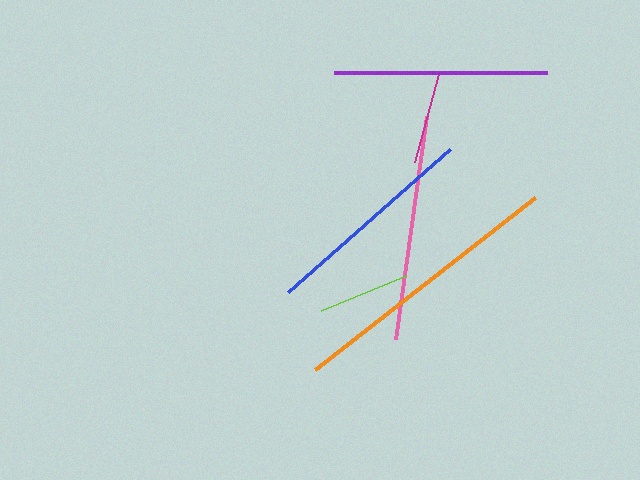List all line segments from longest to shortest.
From longest to shortest: orange, pink, blue, purple, lime, magenta.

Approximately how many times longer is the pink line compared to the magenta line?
The pink line is approximately 2.5 times the length of the magenta line.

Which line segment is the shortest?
The magenta line is the shortest at approximately 91 pixels.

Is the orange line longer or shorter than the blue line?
The orange line is longer than the blue line.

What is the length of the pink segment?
The pink segment is approximately 225 pixels long.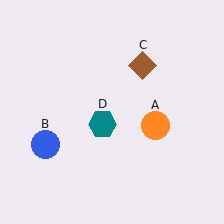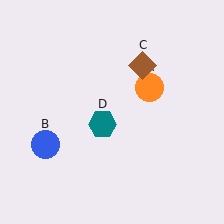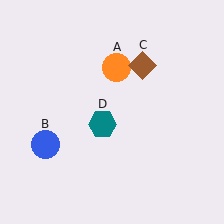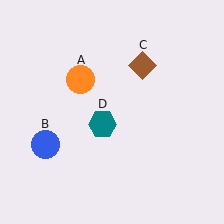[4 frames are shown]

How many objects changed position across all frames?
1 object changed position: orange circle (object A).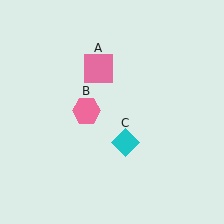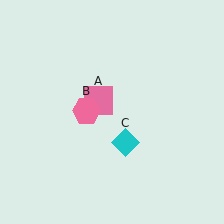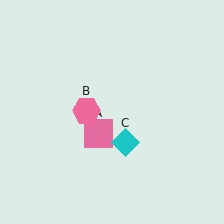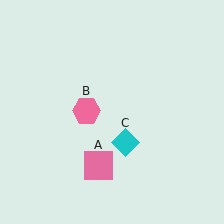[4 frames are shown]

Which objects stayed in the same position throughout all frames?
Pink hexagon (object B) and cyan diamond (object C) remained stationary.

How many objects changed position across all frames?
1 object changed position: pink square (object A).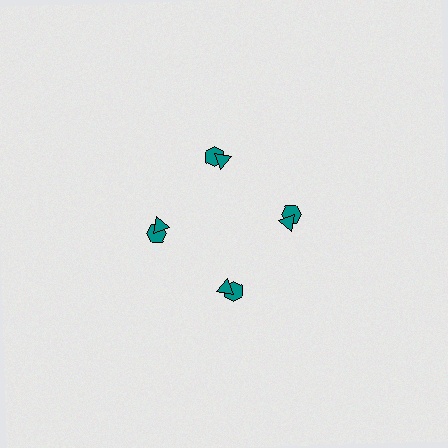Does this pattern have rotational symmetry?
Yes, this pattern has 4-fold rotational symmetry. It looks the same after rotating 90 degrees around the center.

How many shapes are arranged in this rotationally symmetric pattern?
There are 8 shapes, arranged in 4 groups of 2.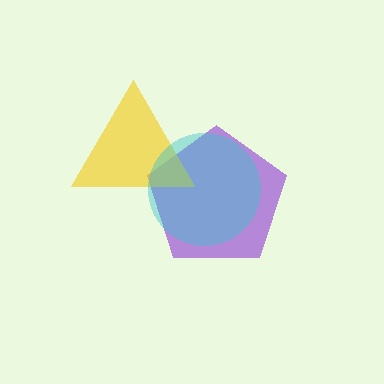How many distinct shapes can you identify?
There are 3 distinct shapes: a purple pentagon, a yellow triangle, a cyan circle.